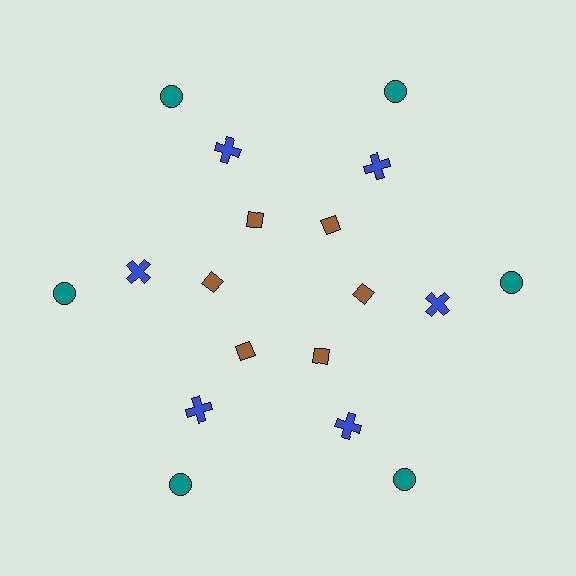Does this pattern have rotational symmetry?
Yes, this pattern has 6-fold rotational symmetry. It looks the same after rotating 60 degrees around the center.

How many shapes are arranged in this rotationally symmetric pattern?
There are 18 shapes, arranged in 6 groups of 3.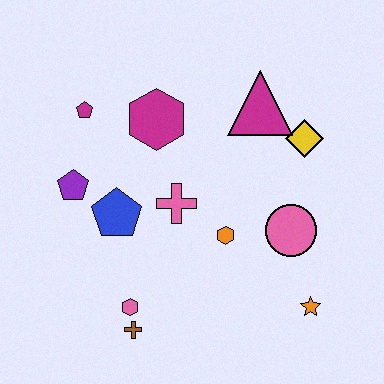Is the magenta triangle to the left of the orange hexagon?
No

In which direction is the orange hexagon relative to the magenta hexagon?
The orange hexagon is below the magenta hexagon.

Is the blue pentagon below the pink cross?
Yes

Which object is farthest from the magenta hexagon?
The orange star is farthest from the magenta hexagon.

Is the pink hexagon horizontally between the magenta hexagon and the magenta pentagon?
Yes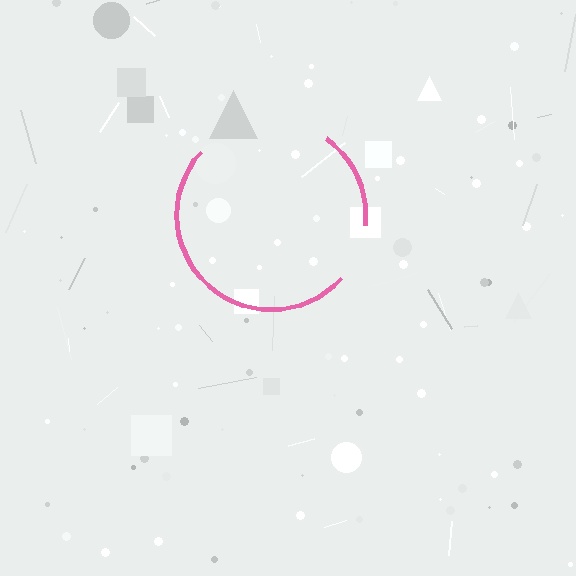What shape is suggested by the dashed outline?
The dashed outline suggests a circle.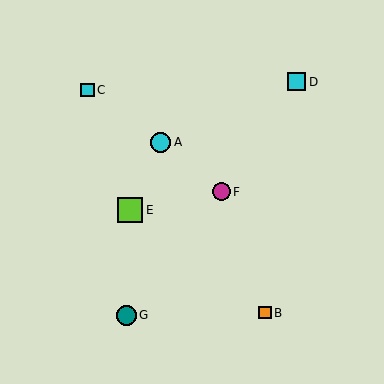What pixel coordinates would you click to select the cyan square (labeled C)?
Click at (88, 90) to select the cyan square C.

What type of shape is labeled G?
Shape G is a teal circle.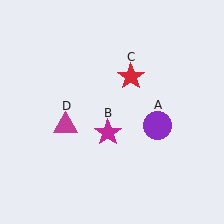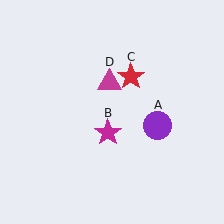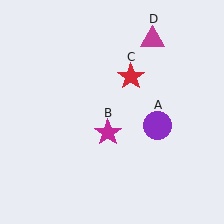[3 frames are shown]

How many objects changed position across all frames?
1 object changed position: magenta triangle (object D).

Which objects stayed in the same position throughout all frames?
Purple circle (object A) and magenta star (object B) and red star (object C) remained stationary.